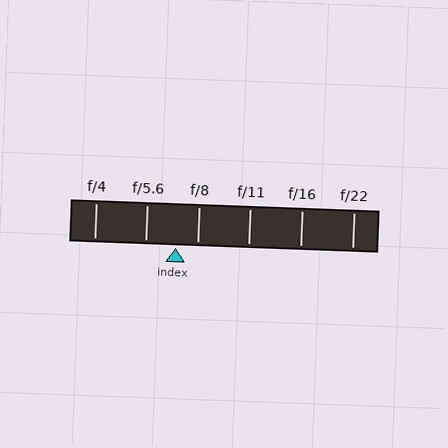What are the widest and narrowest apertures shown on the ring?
The widest aperture shown is f/4 and the narrowest is f/22.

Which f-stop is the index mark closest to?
The index mark is closest to f/8.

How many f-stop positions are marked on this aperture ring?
There are 6 f-stop positions marked.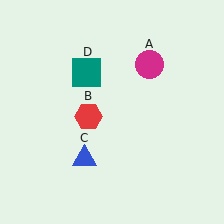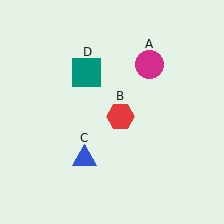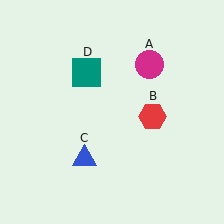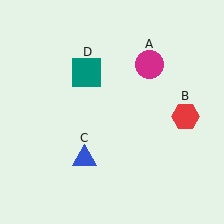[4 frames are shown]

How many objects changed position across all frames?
1 object changed position: red hexagon (object B).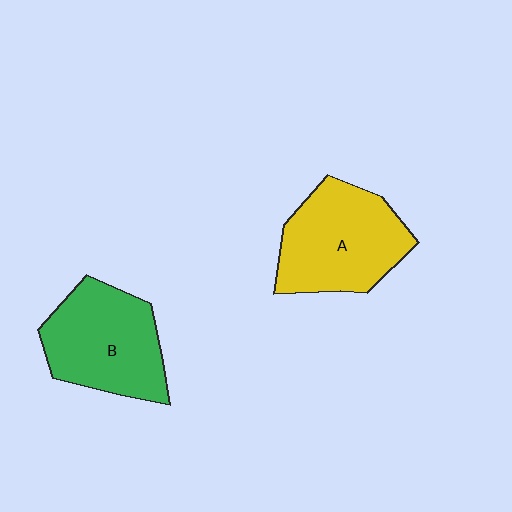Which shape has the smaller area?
Shape B (green).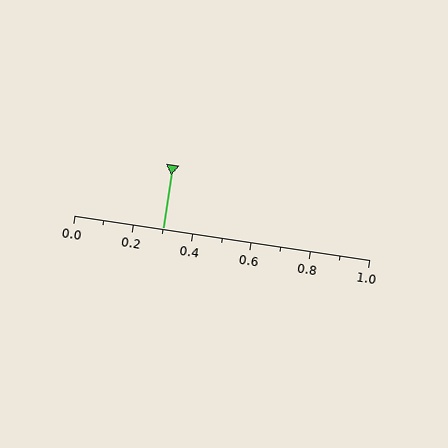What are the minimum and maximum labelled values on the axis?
The axis runs from 0.0 to 1.0.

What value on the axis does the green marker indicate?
The marker indicates approximately 0.3.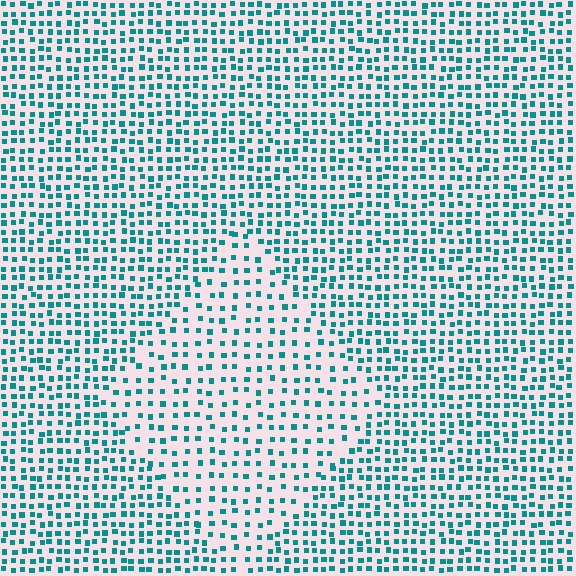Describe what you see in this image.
The image contains small teal elements arranged at two different densities. A diamond-shaped region is visible where the elements are less densely packed than the surrounding area.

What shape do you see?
I see a diamond.